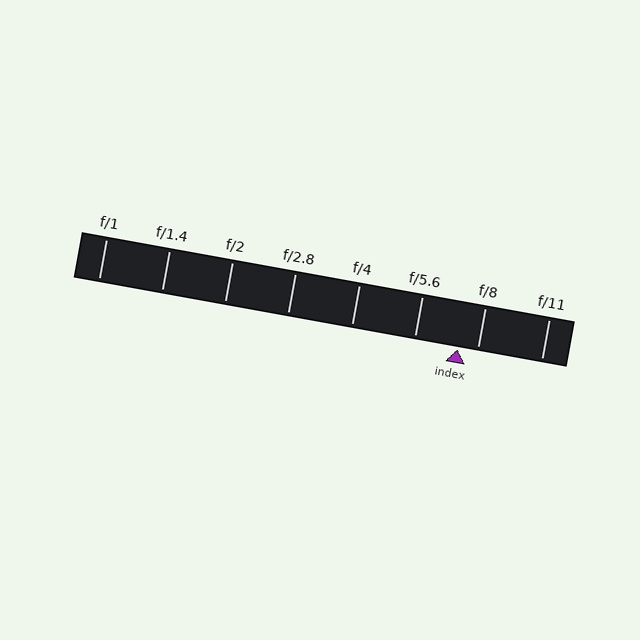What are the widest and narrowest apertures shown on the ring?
The widest aperture shown is f/1 and the narrowest is f/11.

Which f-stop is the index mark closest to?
The index mark is closest to f/8.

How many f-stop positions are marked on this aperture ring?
There are 8 f-stop positions marked.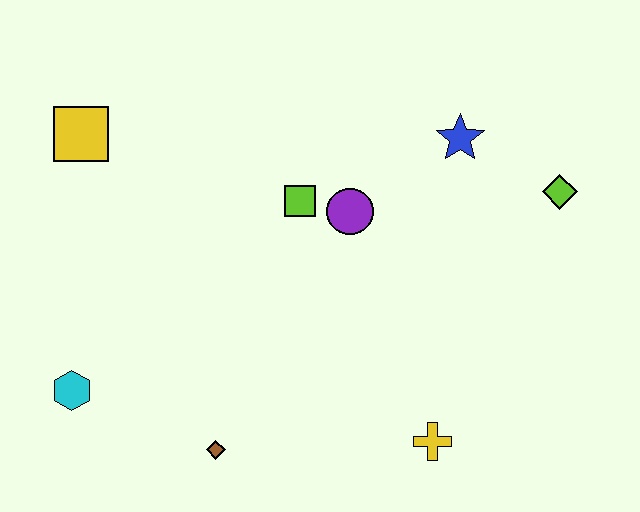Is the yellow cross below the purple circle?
Yes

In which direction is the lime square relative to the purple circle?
The lime square is to the left of the purple circle.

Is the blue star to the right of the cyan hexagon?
Yes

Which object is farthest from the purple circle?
The cyan hexagon is farthest from the purple circle.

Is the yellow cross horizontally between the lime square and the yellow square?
No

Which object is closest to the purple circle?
The lime square is closest to the purple circle.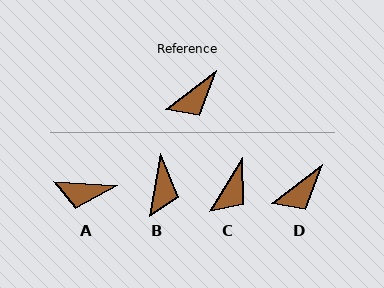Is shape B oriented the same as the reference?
No, it is off by about 43 degrees.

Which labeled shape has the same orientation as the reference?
D.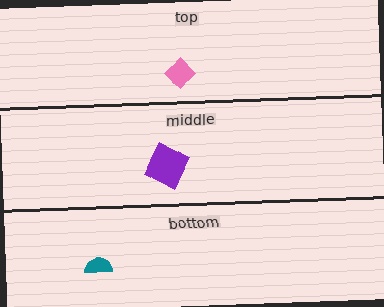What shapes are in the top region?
The pink diamond.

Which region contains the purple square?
The middle region.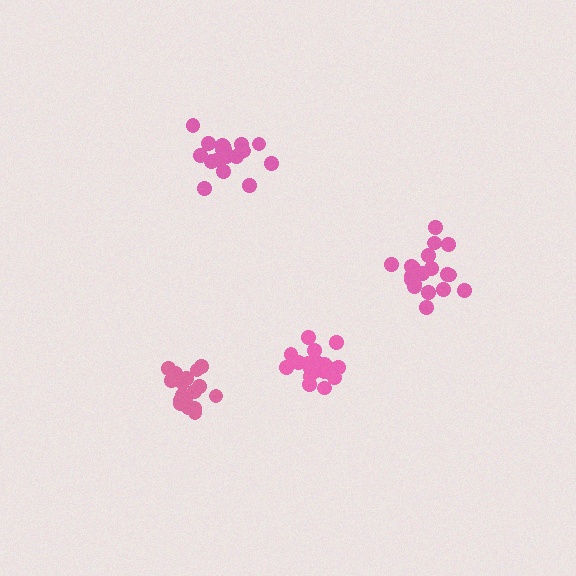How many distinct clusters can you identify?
There are 4 distinct clusters.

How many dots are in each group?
Group 1: 18 dots, Group 2: 19 dots, Group 3: 18 dots, Group 4: 20 dots (75 total).